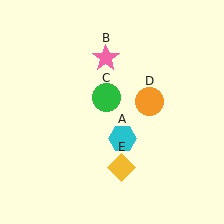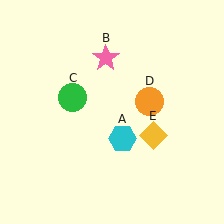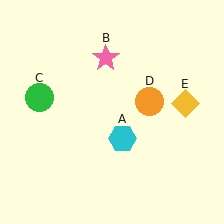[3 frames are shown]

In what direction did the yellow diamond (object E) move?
The yellow diamond (object E) moved up and to the right.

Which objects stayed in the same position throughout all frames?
Cyan hexagon (object A) and pink star (object B) and orange circle (object D) remained stationary.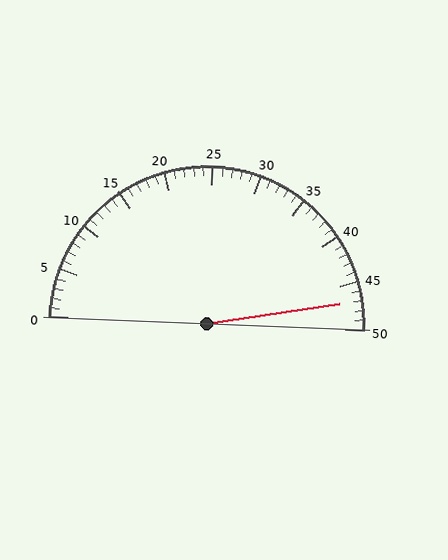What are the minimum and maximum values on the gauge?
The gauge ranges from 0 to 50.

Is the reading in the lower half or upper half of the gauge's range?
The reading is in the upper half of the range (0 to 50).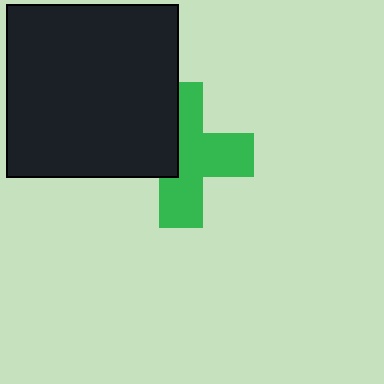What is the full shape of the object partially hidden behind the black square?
The partially hidden object is a green cross.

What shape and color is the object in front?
The object in front is a black square.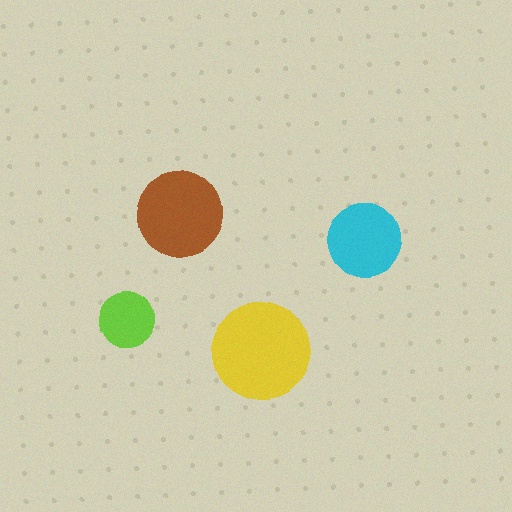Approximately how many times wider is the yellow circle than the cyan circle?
About 1.5 times wider.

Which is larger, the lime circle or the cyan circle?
The cyan one.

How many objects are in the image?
There are 4 objects in the image.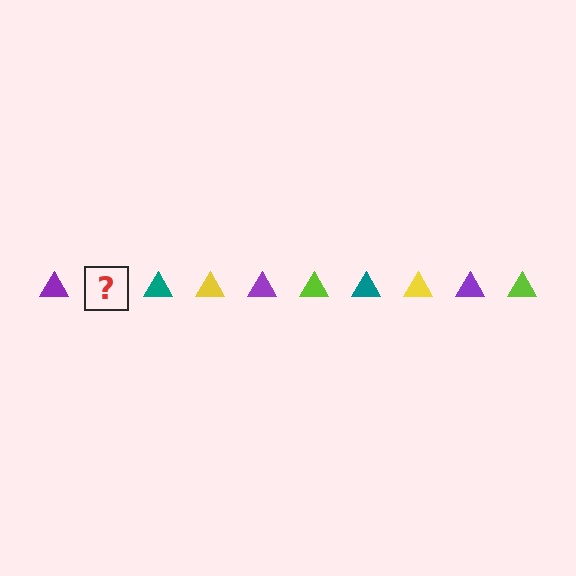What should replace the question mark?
The question mark should be replaced with a lime triangle.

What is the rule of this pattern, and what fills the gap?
The rule is that the pattern cycles through purple, lime, teal, yellow triangles. The gap should be filled with a lime triangle.